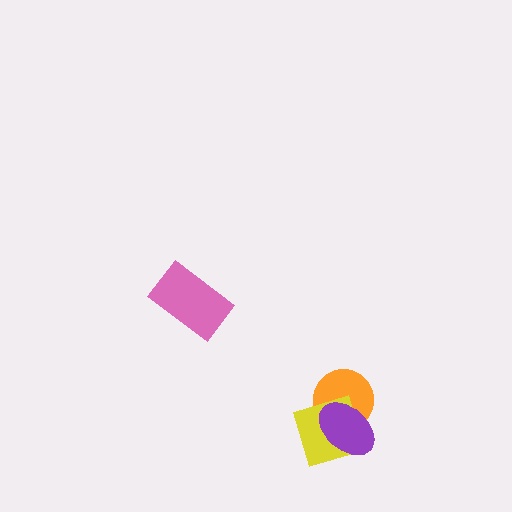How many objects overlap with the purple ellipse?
2 objects overlap with the purple ellipse.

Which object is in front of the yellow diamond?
The purple ellipse is in front of the yellow diamond.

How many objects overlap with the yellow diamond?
2 objects overlap with the yellow diamond.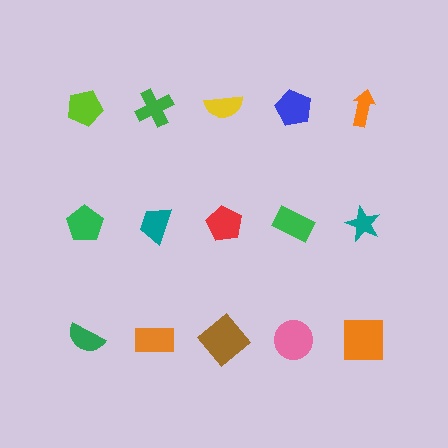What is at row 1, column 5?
An orange arrow.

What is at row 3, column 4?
A pink circle.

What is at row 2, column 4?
A green rectangle.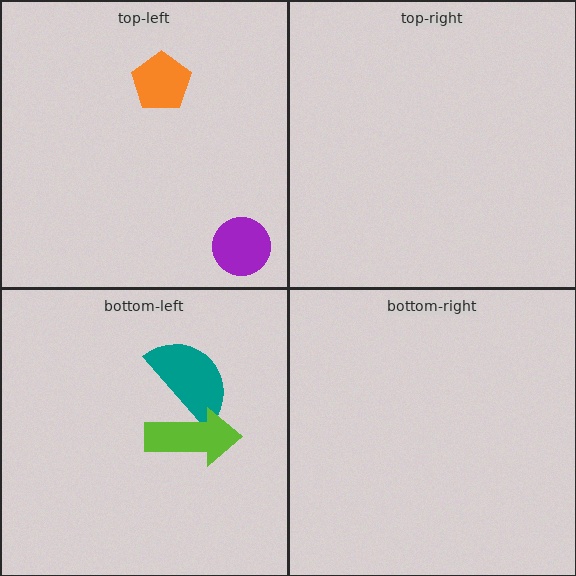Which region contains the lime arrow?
The bottom-left region.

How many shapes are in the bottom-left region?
2.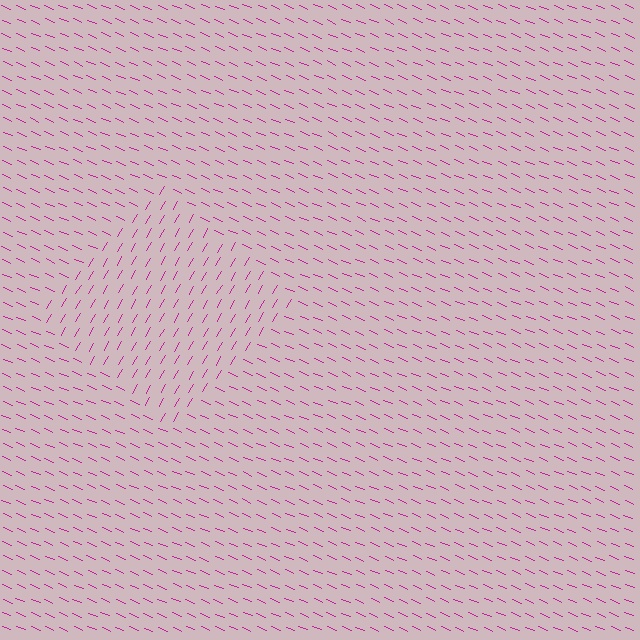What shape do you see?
I see a diamond.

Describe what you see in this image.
The image is filled with small magenta line segments. A diamond region in the image has lines oriented differently from the surrounding lines, creating a visible texture boundary.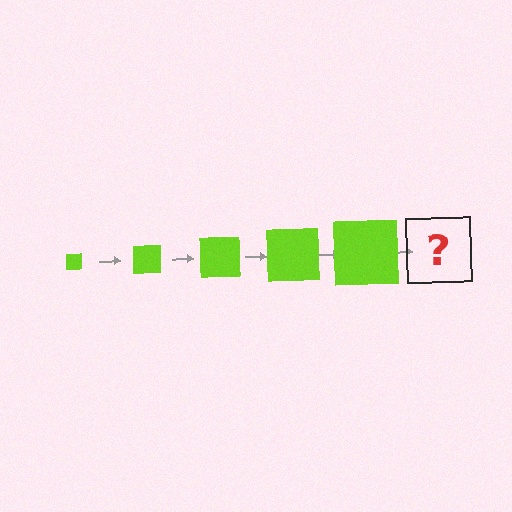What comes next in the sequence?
The next element should be a lime square, larger than the previous one.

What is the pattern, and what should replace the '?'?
The pattern is that the square gets progressively larger each step. The '?' should be a lime square, larger than the previous one.